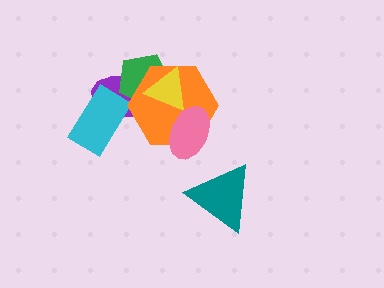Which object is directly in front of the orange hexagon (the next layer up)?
The yellow triangle is directly in front of the orange hexagon.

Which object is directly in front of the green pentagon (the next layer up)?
The orange hexagon is directly in front of the green pentagon.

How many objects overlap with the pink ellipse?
2 objects overlap with the pink ellipse.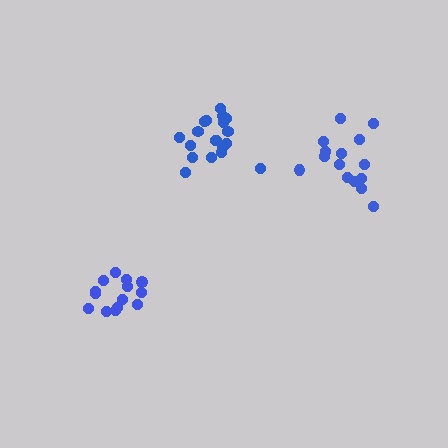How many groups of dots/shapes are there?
There are 3 groups.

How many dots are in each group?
Group 1: 14 dots, Group 2: 15 dots, Group 3: 19 dots (48 total).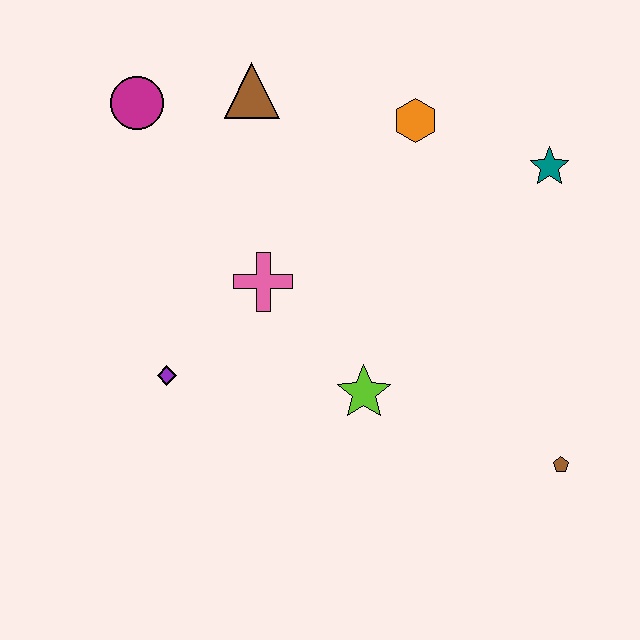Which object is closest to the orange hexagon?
The teal star is closest to the orange hexagon.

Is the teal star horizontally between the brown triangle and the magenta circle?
No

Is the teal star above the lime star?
Yes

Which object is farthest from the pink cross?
The brown pentagon is farthest from the pink cross.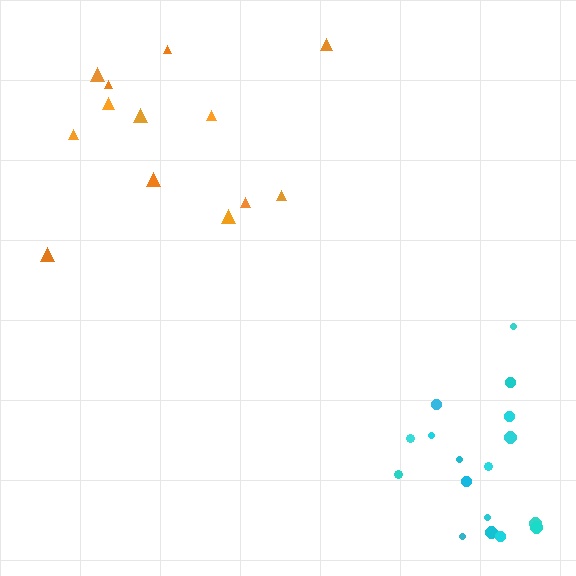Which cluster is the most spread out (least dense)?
Orange.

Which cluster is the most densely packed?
Cyan.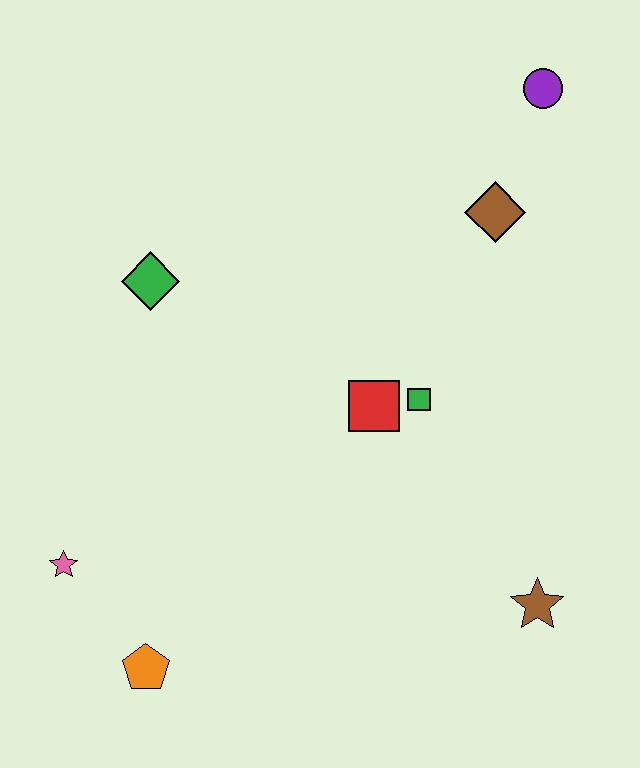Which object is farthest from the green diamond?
The brown star is farthest from the green diamond.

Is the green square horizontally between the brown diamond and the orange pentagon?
Yes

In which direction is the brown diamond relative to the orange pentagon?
The brown diamond is above the orange pentagon.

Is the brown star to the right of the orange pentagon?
Yes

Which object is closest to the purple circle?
The brown diamond is closest to the purple circle.